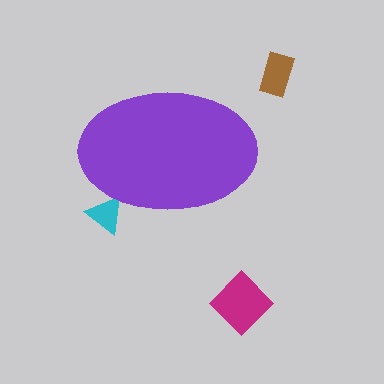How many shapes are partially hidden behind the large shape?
1 shape is partially hidden.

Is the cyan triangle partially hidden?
Yes, the cyan triangle is partially hidden behind the purple ellipse.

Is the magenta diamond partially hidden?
No, the magenta diamond is fully visible.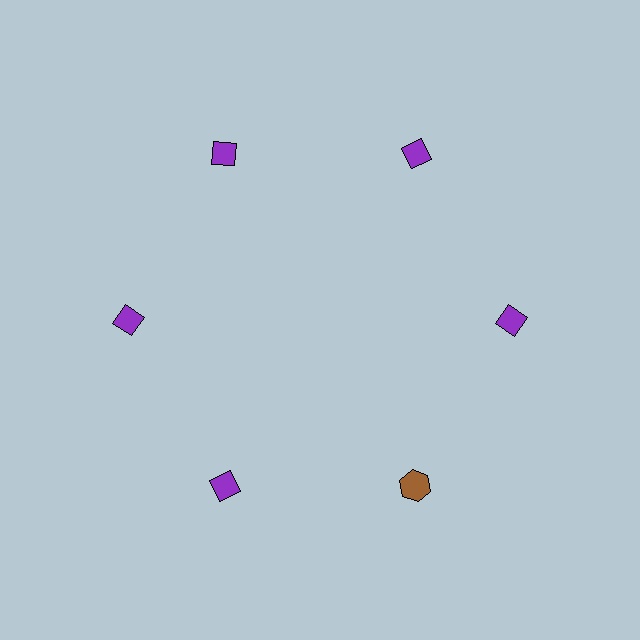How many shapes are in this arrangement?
There are 6 shapes arranged in a ring pattern.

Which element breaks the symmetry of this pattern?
The brown hexagon at roughly the 5 o'clock position breaks the symmetry. All other shapes are purple diamonds.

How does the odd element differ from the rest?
It differs in both color (brown instead of purple) and shape (hexagon instead of diamond).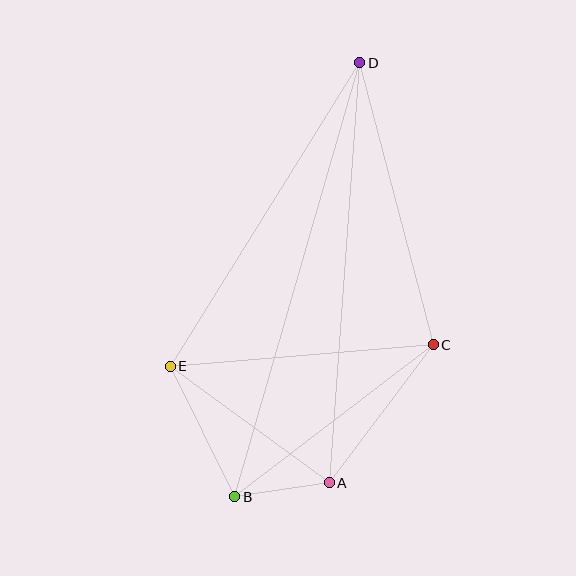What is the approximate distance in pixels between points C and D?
The distance between C and D is approximately 292 pixels.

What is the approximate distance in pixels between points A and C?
The distance between A and C is approximately 173 pixels.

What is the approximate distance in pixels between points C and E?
The distance between C and E is approximately 264 pixels.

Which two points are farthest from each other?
Points B and D are farthest from each other.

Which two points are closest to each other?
Points A and B are closest to each other.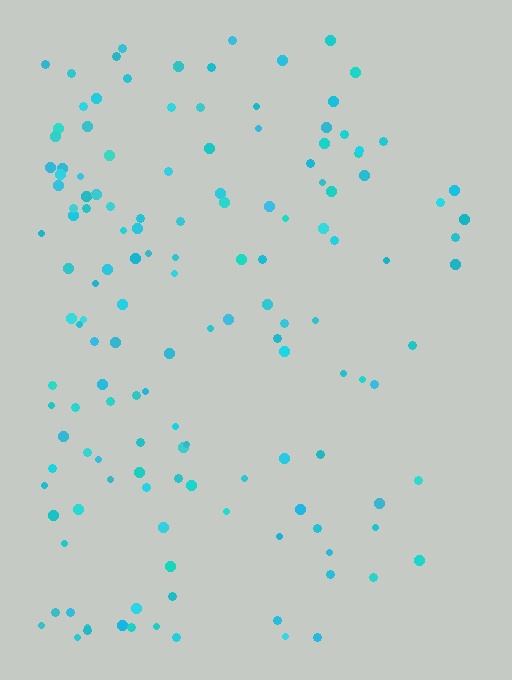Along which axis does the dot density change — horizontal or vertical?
Horizontal.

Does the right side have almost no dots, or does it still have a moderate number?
Still a moderate number, just noticeably fewer than the left.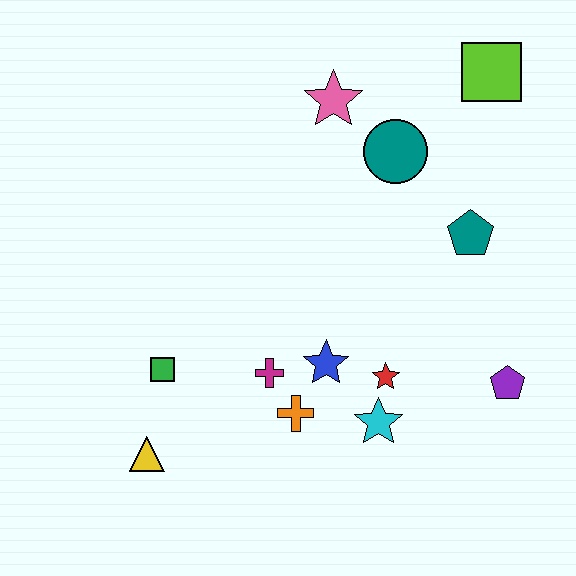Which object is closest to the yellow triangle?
The green square is closest to the yellow triangle.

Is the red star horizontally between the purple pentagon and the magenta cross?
Yes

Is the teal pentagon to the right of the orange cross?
Yes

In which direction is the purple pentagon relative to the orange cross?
The purple pentagon is to the right of the orange cross.